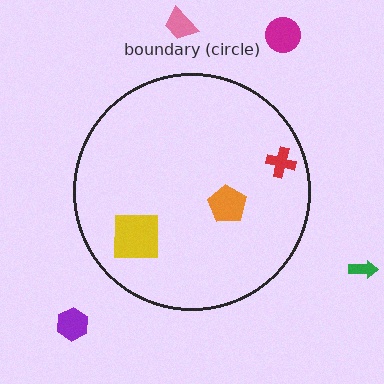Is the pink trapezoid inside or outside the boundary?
Outside.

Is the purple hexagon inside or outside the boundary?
Outside.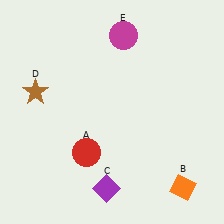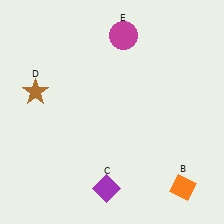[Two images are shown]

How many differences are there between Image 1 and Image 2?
There is 1 difference between the two images.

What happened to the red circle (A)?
The red circle (A) was removed in Image 2. It was in the bottom-left area of Image 1.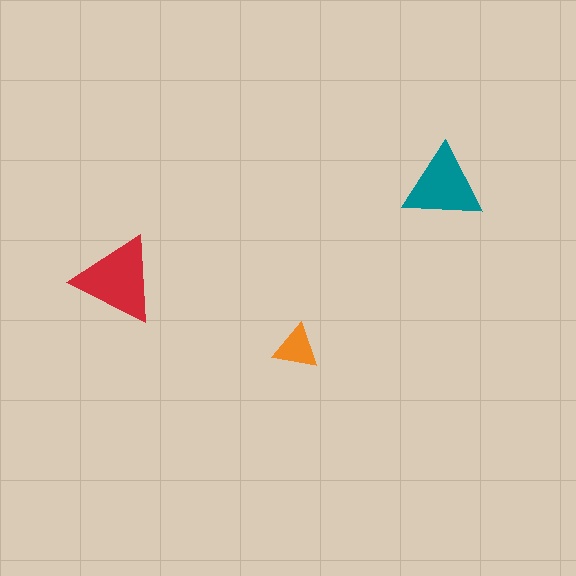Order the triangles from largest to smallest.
the red one, the teal one, the orange one.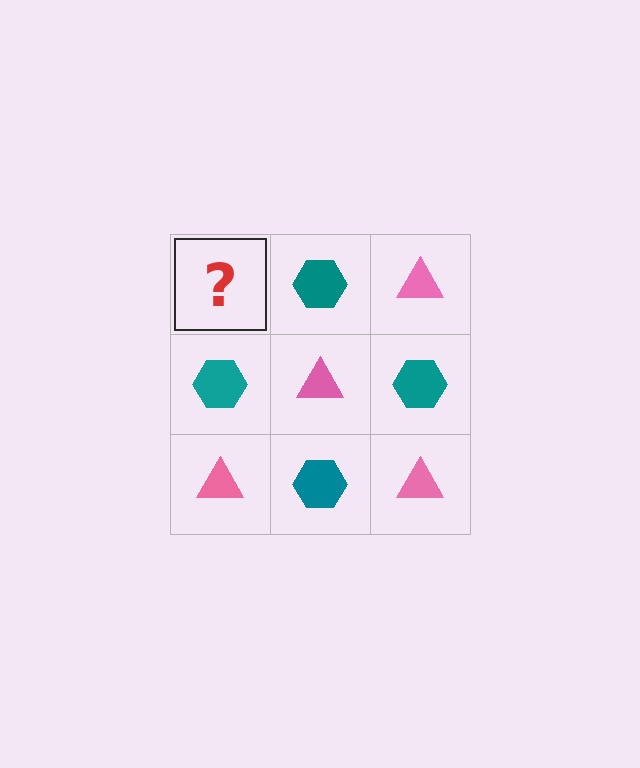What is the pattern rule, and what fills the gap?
The rule is that it alternates pink triangle and teal hexagon in a checkerboard pattern. The gap should be filled with a pink triangle.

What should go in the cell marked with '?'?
The missing cell should contain a pink triangle.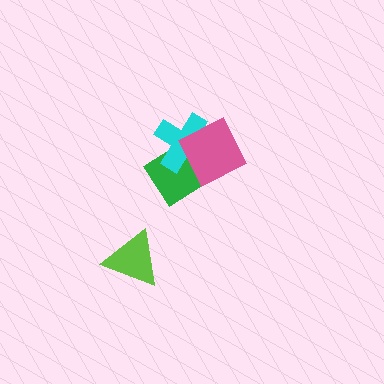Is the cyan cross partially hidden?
Yes, it is partially covered by another shape.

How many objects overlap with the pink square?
2 objects overlap with the pink square.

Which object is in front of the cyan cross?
The pink square is in front of the cyan cross.